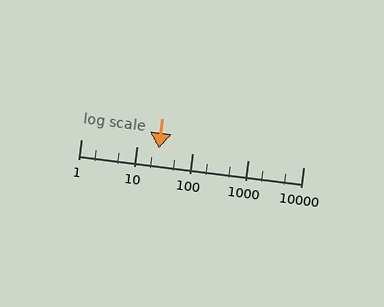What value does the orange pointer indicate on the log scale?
The pointer indicates approximately 25.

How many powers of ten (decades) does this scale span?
The scale spans 4 decades, from 1 to 10000.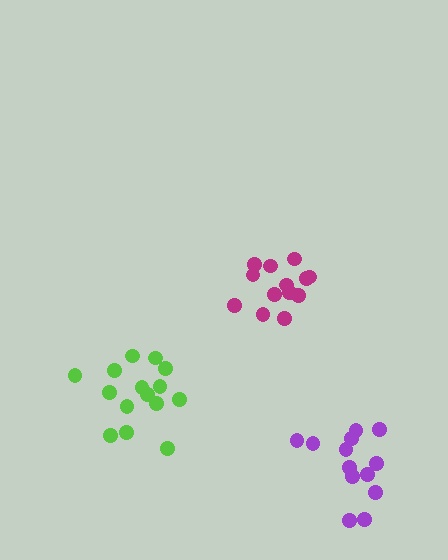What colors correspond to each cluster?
The clusters are colored: lime, magenta, purple.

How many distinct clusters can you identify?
There are 3 distinct clusters.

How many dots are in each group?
Group 1: 15 dots, Group 2: 13 dots, Group 3: 13 dots (41 total).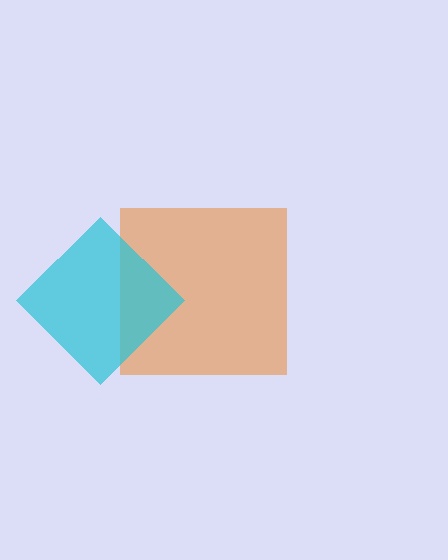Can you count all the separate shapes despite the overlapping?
Yes, there are 2 separate shapes.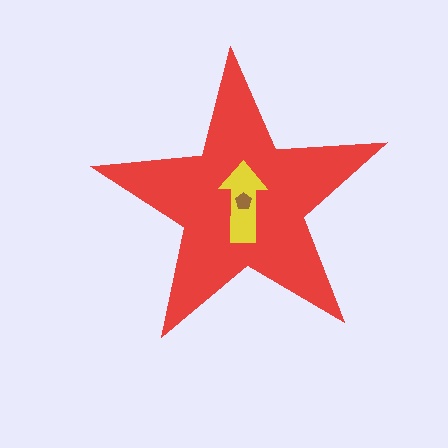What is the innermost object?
The brown pentagon.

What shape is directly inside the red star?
The yellow arrow.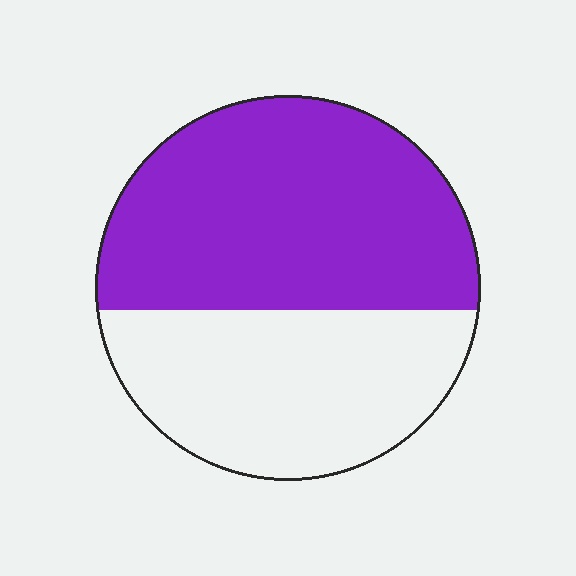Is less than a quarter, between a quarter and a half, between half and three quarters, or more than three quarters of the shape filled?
Between half and three quarters.